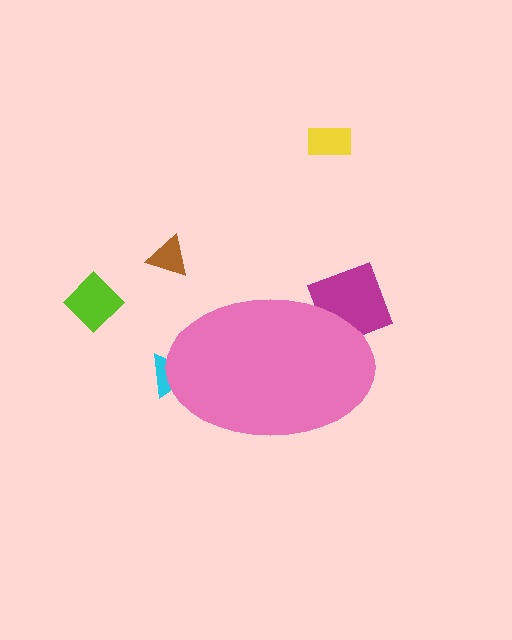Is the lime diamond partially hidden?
No, the lime diamond is fully visible.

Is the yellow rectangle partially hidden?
No, the yellow rectangle is fully visible.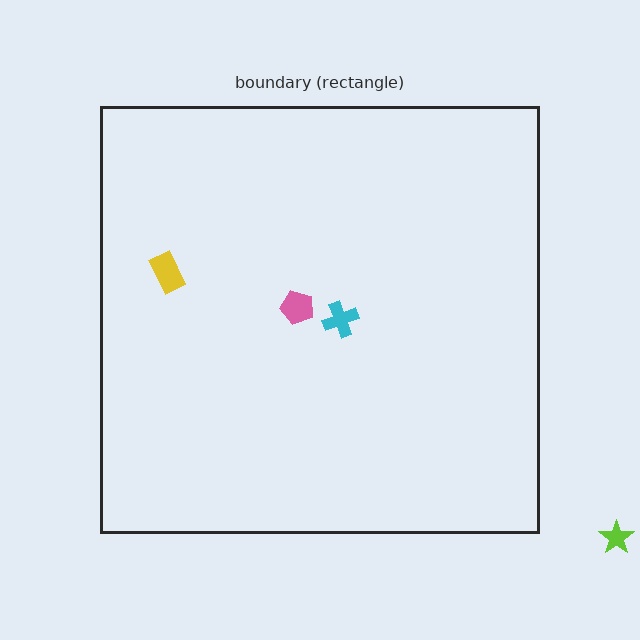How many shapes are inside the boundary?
3 inside, 1 outside.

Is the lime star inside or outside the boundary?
Outside.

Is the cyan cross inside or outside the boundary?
Inside.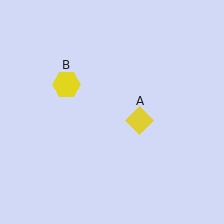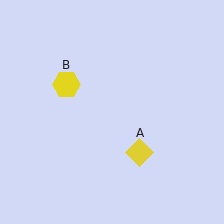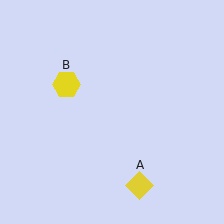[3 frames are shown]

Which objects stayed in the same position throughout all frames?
Yellow hexagon (object B) remained stationary.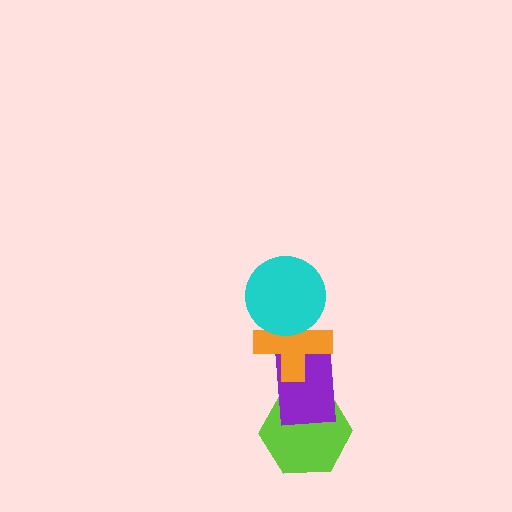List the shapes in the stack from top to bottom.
From top to bottom: the cyan circle, the orange cross, the purple rectangle, the lime hexagon.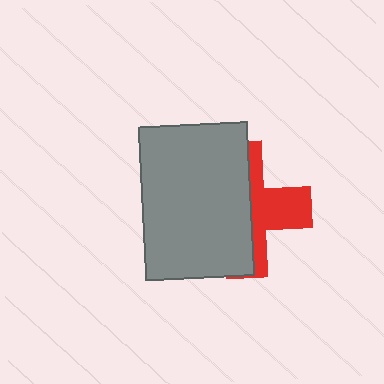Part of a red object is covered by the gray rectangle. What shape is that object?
It is a cross.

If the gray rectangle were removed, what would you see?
You would see the complete red cross.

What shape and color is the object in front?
The object in front is a gray rectangle.